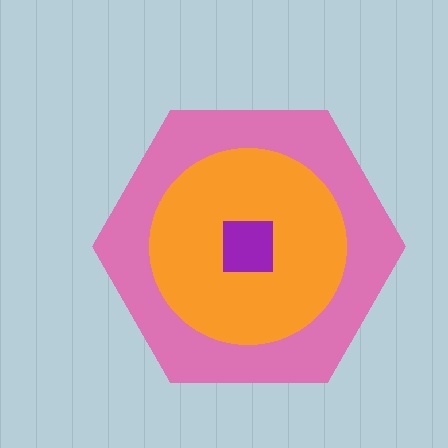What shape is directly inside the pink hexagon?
The orange circle.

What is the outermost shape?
The pink hexagon.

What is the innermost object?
The purple square.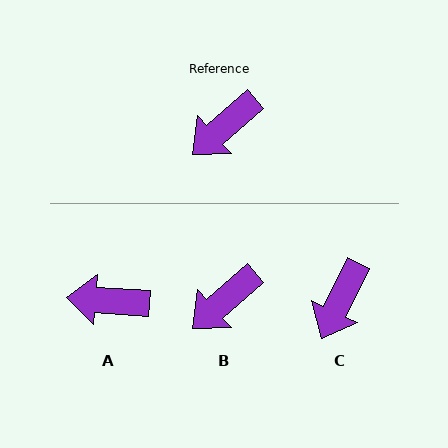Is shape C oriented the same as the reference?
No, it is off by about 23 degrees.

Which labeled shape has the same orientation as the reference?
B.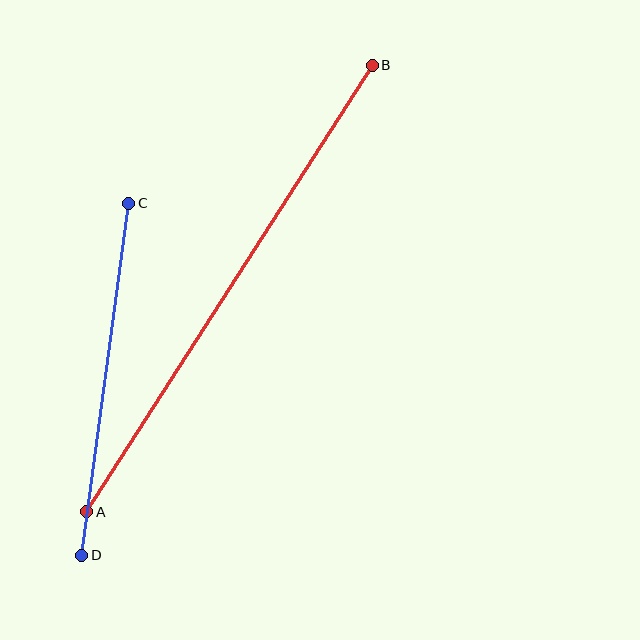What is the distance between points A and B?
The distance is approximately 529 pixels.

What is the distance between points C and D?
The distance is approximately 355 pixels.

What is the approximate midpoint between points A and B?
The midpoint is at approximately (230, 288) pixels.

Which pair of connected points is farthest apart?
Points A and B are farthest apart.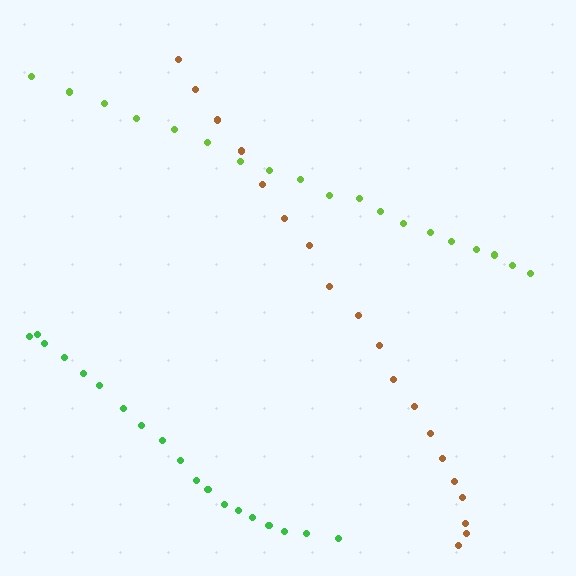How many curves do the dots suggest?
There are 3 distinct paths.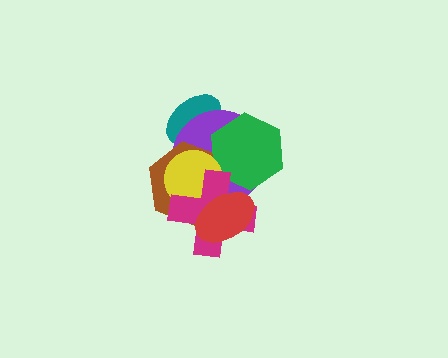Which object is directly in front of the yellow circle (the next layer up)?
The magenta cross is directly in front of the yellow circle.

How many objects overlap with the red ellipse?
4 objects overlap with the red ellipse.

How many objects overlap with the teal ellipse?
3 objects overlap with the teal ellipse.